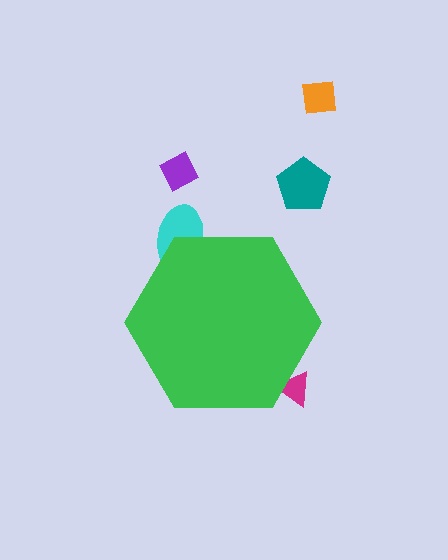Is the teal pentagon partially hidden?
No, the teal pentagon is fully visible.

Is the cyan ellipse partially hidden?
Yes, the cyan ellipse is partially hidden behind the green hexagon.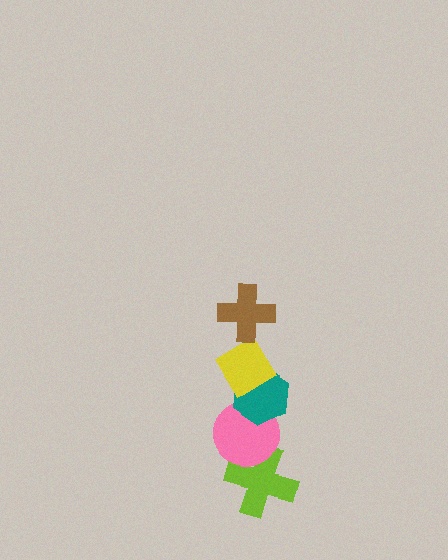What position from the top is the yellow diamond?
The yellow diamond is 2nd from the top.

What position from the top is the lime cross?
The lime cross is 5th from the top.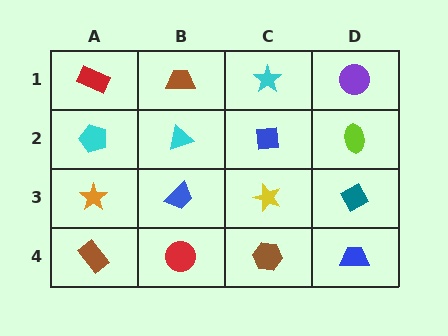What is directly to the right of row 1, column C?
A purple circle.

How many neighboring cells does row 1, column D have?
2.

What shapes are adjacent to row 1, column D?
A lime ellipse (row 2, column D), a cyan star (row 1, column C).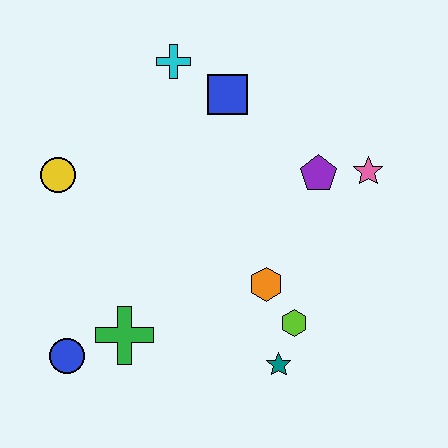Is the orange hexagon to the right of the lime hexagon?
No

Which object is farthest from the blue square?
The blue circle is farthest from the blue square.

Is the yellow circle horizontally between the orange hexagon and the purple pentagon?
No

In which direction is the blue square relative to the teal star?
The blue square is above the teal star.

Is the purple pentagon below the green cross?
No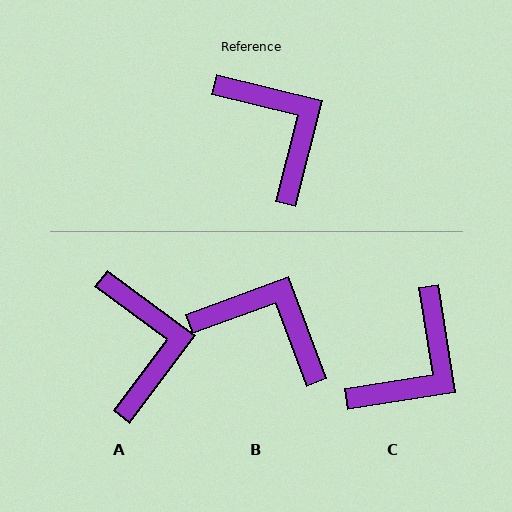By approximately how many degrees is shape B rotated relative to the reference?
Approximately 34 degrees counter-clockwise.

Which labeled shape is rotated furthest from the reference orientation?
C, about 67 degrees away.